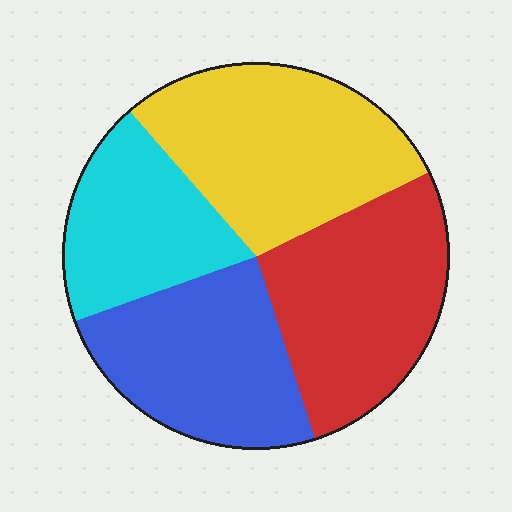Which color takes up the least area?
Cyan, at roughly 20%.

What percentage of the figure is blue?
Blue covers about 25% of the figure.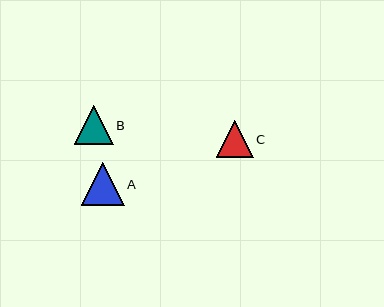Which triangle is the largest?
Triangle A is the largest with a size of approximately 43 pixels.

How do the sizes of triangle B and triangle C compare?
Triangle B and triangle C are approximately the same size.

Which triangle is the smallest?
Triangle C is the smallest with a size of approximately 37 pixels.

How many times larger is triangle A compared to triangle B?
Triangle A is approximately 1.1 times the size of triangle B.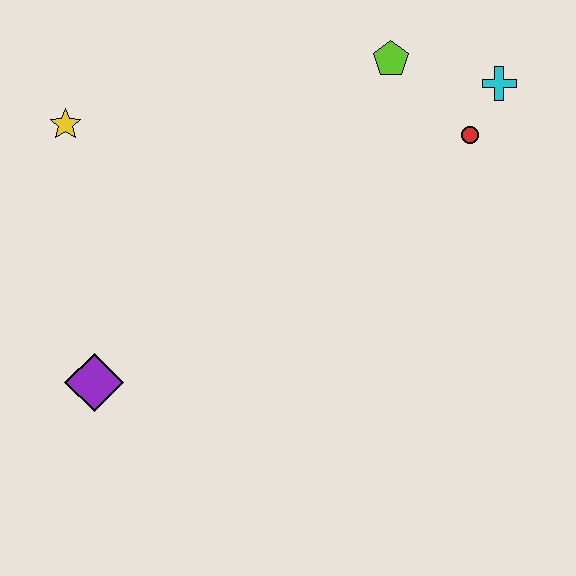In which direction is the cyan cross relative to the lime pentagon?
The cyan cross is to the right of the lime pentagon.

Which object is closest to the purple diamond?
The yellow star is closest to the purple diamond.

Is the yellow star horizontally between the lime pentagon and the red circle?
No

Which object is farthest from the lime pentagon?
The purple diamond is farthest from the lime pentagon.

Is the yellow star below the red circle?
No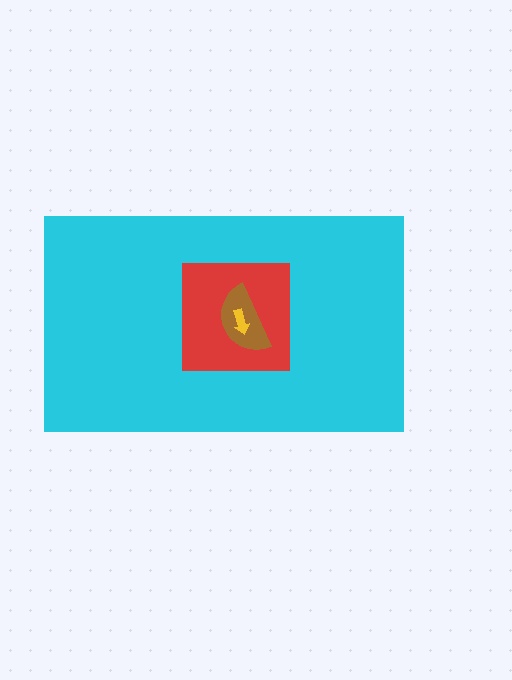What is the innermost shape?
The yellow arrow.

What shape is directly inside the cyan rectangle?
The red square.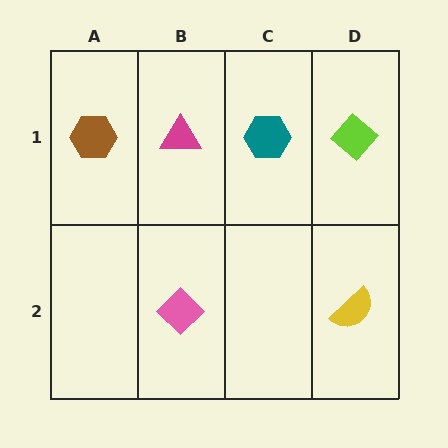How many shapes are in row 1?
4 shapes.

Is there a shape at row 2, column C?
No, that cell is empty.